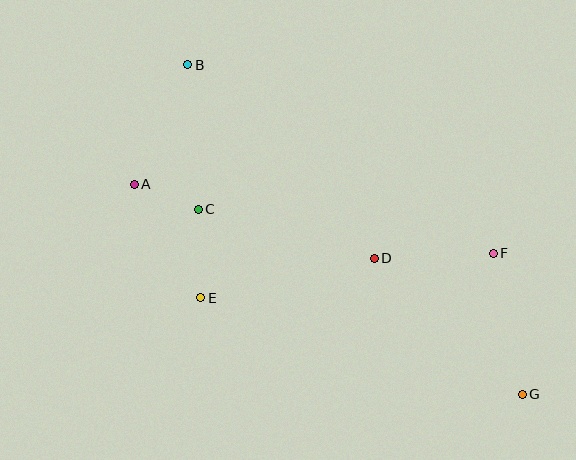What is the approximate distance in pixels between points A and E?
The distance between A and E is approximately 132 pixels.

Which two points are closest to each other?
Points A and C are closest to each other.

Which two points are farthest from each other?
Points B and G are farthest from each other.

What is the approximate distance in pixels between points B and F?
The distance between B and F is approximately 359 pixels.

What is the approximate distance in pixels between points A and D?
The distance between A and D is approximately 251 pixels.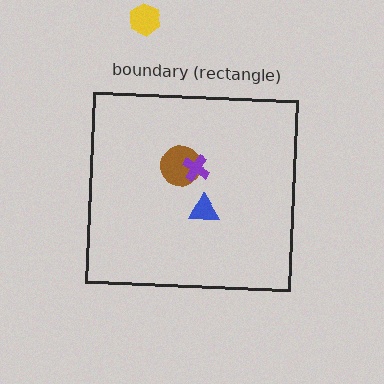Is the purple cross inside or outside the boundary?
Inside.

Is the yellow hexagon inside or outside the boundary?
Outside.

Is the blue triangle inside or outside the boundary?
Inside.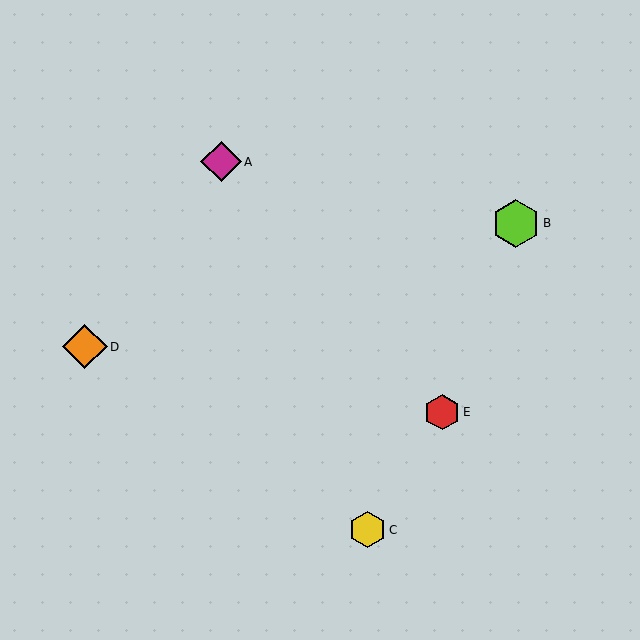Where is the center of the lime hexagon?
The center of the lime hexagon is at (516, 223).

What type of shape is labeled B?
Shape B is a lime hexagon.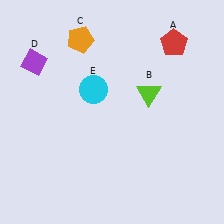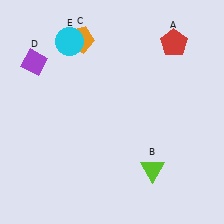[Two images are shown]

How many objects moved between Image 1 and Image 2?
2 objects moved between the two images.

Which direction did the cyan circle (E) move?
The cyan circle (E) moved up.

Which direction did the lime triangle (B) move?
The lime triangle (B) moved down.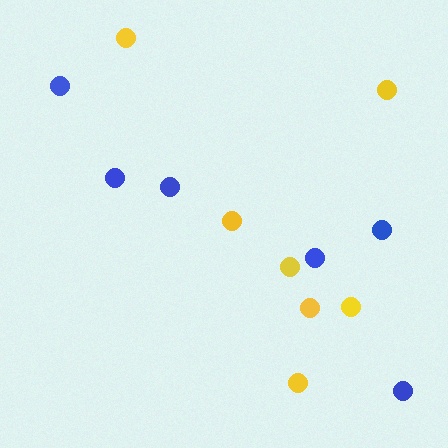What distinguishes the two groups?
There are 2 groups: one group of yellow circles (7) and one group of blue circles (6).